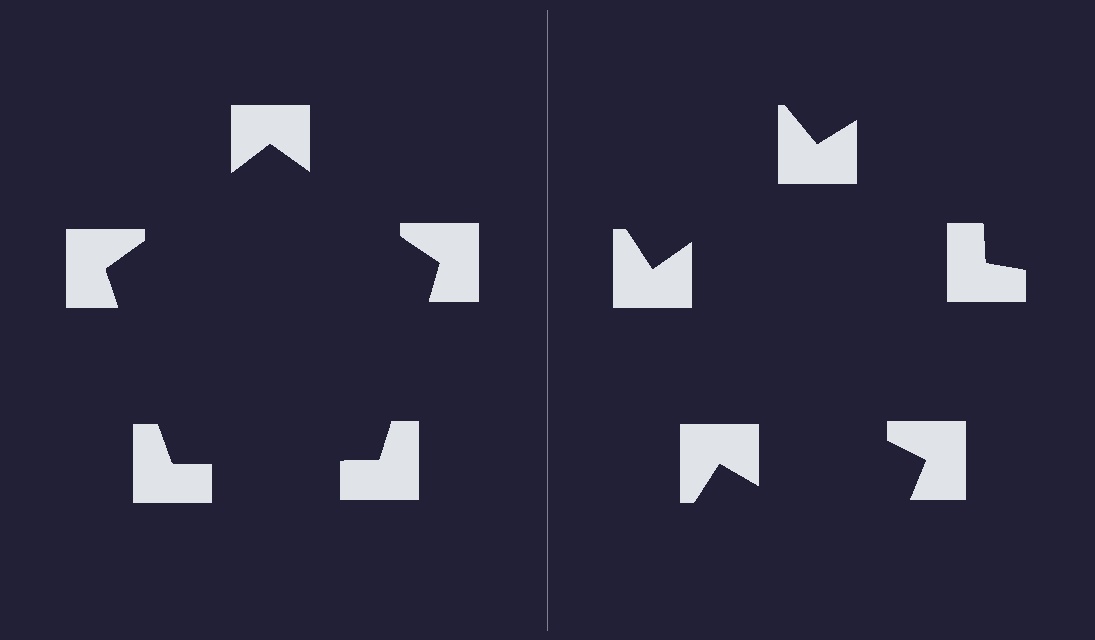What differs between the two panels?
The notched squares are positioned identically on both sides; only the wedge orientations differ. On the left they align to a pentagon; on the right they are misaligned.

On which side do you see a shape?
An illusory pentagon appears on the left side. On the right side the wedge cuts are rotated, so no coherent shape forms.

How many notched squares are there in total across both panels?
10 — 5 on each side.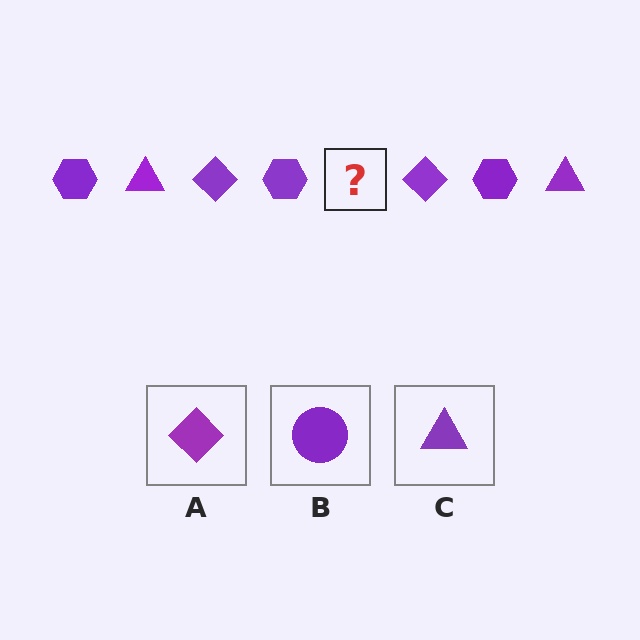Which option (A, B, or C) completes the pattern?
C.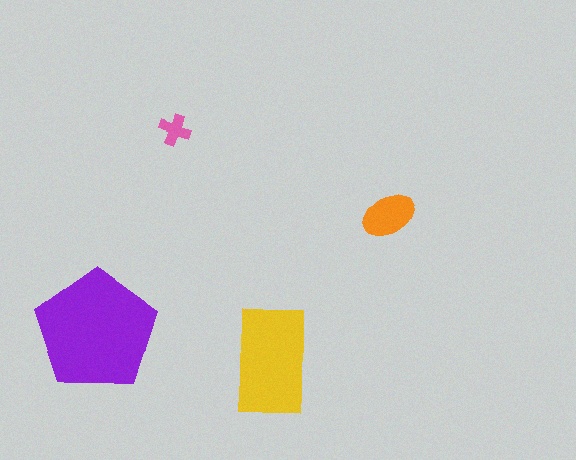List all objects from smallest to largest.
The pink cross, the orange ellipse, the yellow rectangle, the purple pentagon.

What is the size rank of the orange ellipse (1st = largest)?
3rd.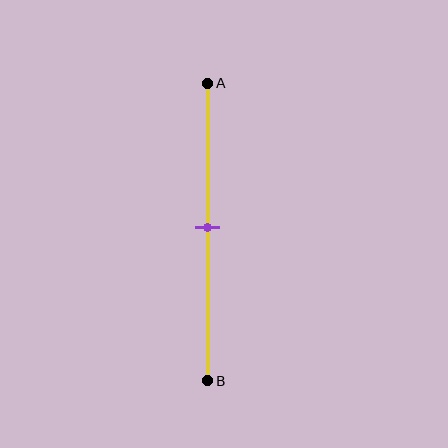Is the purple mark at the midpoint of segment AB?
Yes, the mark is approximately at the midpoint.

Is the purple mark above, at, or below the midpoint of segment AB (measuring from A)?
The purple mark is approximately at the midpoint of segment AB.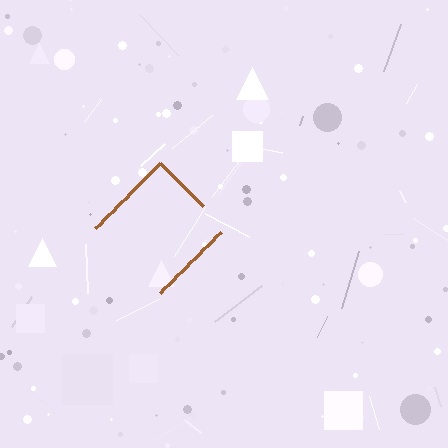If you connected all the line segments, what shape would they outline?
They would outline a diamond.